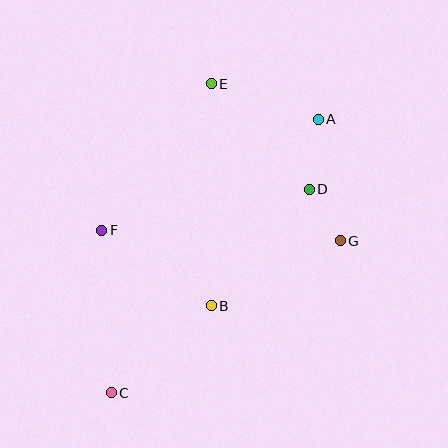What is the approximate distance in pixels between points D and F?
The distance between D and F is approximately 211 pixels.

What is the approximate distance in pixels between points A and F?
The distance between A and F is approximately 243 pixels.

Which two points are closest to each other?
Points D and G are closest to each other.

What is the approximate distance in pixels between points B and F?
The distance between B and F is approximately 133 pixels.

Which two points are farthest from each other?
Points A and C are farthest from each other.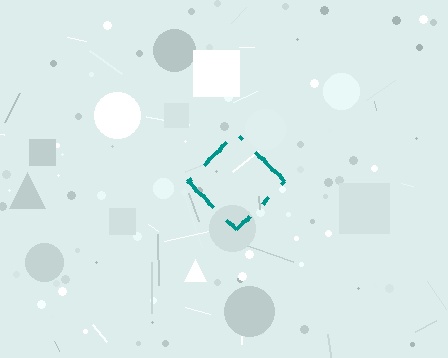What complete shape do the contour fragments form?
The contour fragments form a diamond.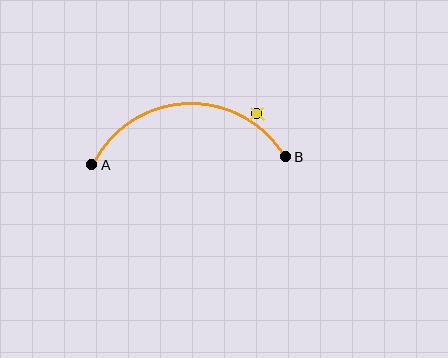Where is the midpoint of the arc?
The arc midpoint is the point on the curve farthest from the straight line joining A and B. It sits above that line.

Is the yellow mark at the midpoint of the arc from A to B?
No — the yellow mark does not lie on the arc at all. It sits slightly outside the curve.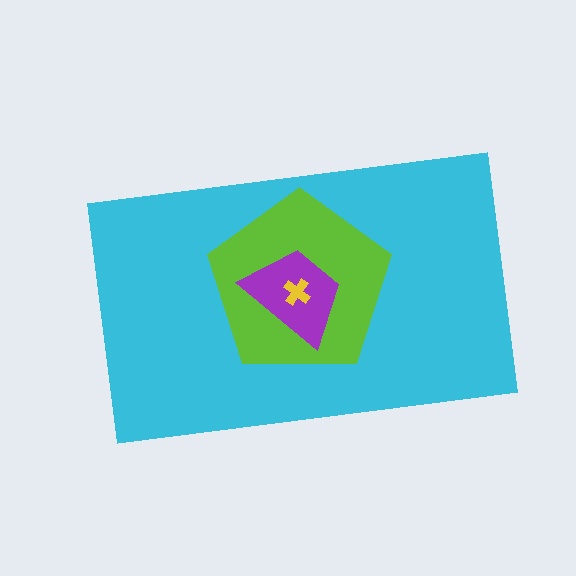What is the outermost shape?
The cyan rectangle.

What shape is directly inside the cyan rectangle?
The lime pentagon.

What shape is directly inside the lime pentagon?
The purple trapezoid.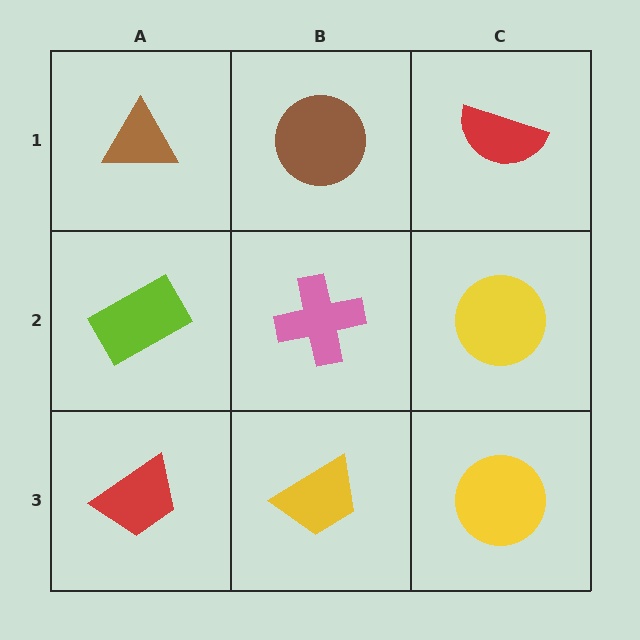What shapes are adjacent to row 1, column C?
A yellow circle (row 2, column C), a brown circle (row 1, column B).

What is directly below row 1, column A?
A lime rectangle.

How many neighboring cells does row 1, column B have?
3.